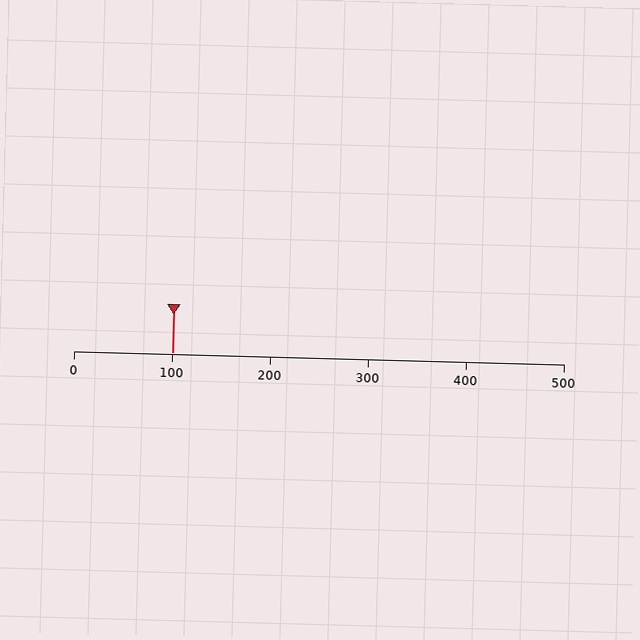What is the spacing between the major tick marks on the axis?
The major ticks are spaced 100 apart.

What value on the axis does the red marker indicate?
The marker indicates approximately 100.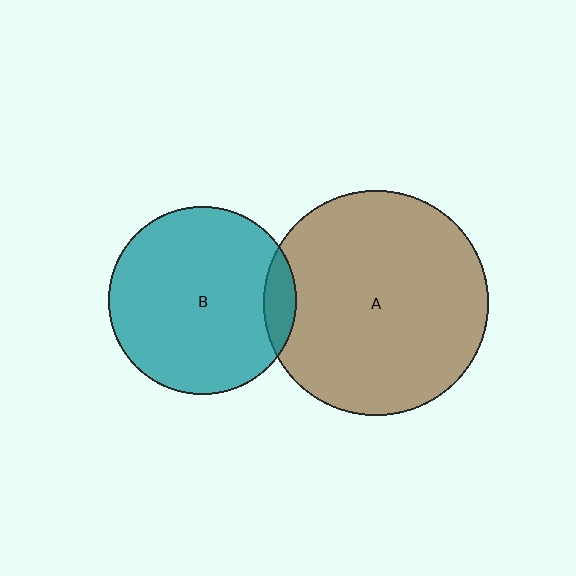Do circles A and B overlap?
Yes.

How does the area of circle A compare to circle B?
Approximately 1.4 times.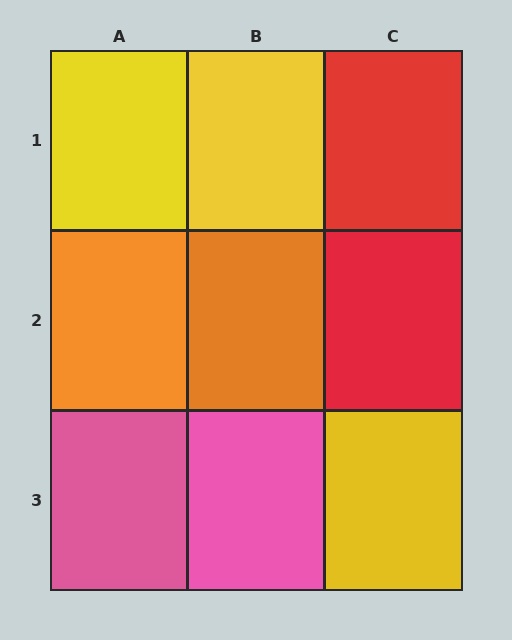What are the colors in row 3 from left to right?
Pink, pink, yellow.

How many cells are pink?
2 cells are pink.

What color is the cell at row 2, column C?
Red.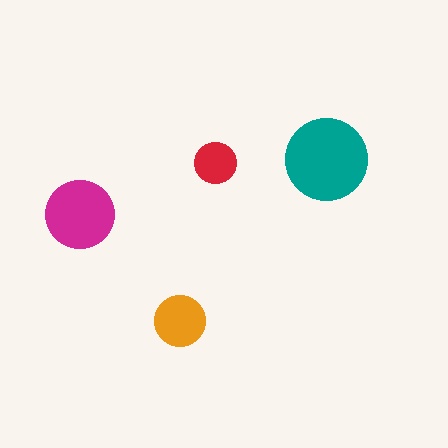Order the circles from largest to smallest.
the teal one, the magenta one, the orange one, the red one.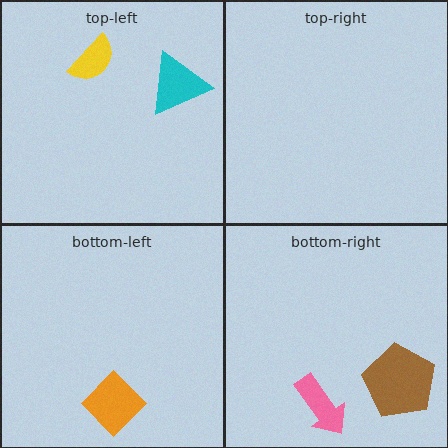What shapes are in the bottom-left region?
The orange diamond.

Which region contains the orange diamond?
The bottom-left region.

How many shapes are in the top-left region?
2.